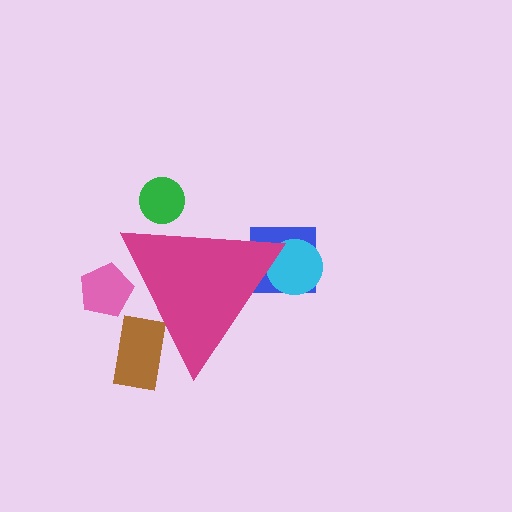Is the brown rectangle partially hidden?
Yes, the brown rectangle is partially hidden behind the magenta triangle.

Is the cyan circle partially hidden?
Yes, the cyan circle is partially hidden behind the magenta triangle.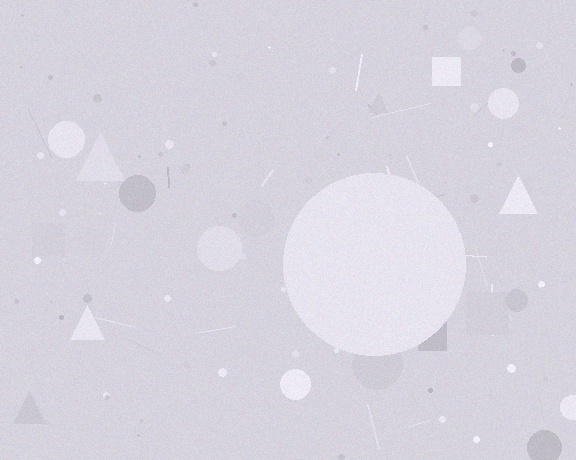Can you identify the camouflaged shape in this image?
The camouflaged shape is a circle.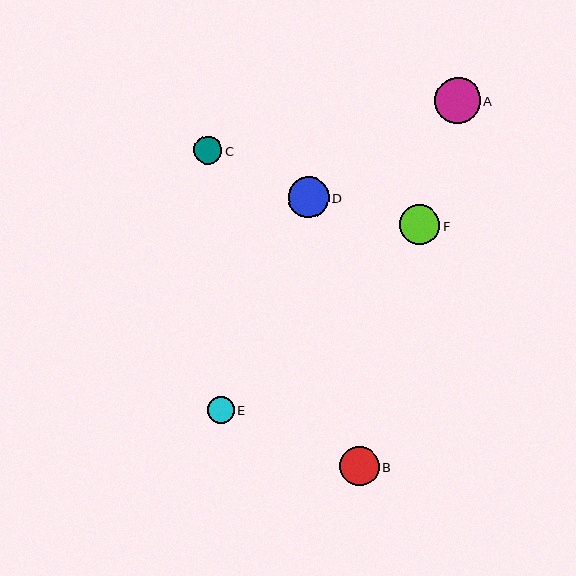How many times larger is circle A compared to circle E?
Circle A is approximately 1.7 times the size of circle E.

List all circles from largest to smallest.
From largest to smallest: A, D, F, B, C, E.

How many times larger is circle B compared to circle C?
Circle B is approximately 1.4 times the size of circle C.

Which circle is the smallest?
Circle E is the smallest with a size of approximately 27 pixels.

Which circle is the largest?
Circle A is the largest with a size of approximately 46 pixels.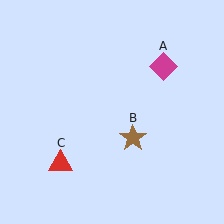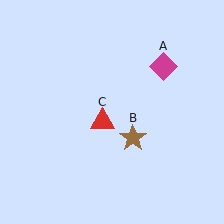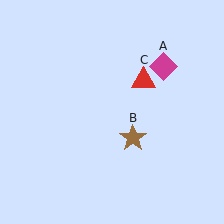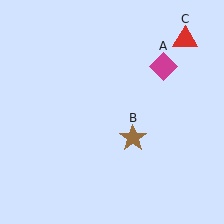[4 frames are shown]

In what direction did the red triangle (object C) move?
The red triangle (object C) moved up and to the right.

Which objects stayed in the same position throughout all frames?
Magenta diamond (object A) and brown star (object B) remained stationary.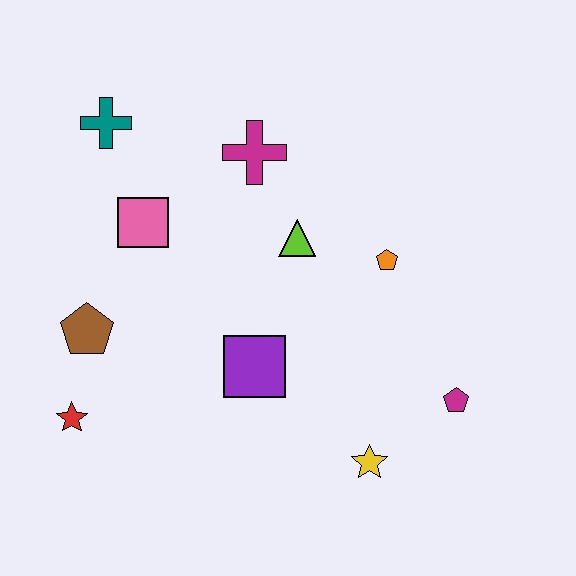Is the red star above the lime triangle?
No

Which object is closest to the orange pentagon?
The lime triangle is closest to the orange pentagon.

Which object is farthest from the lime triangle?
The red star is farthest from the lime triangle.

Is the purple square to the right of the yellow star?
No